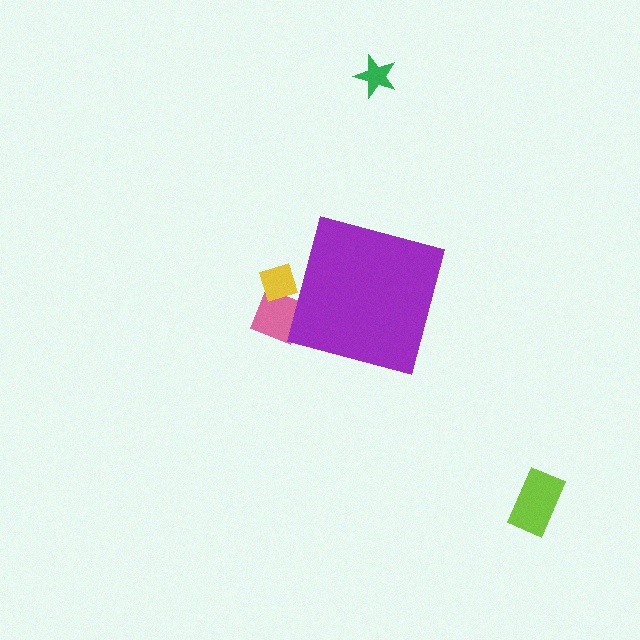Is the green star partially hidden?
No, the green star is fully visible.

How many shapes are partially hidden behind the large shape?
2 shapes are partially hidden.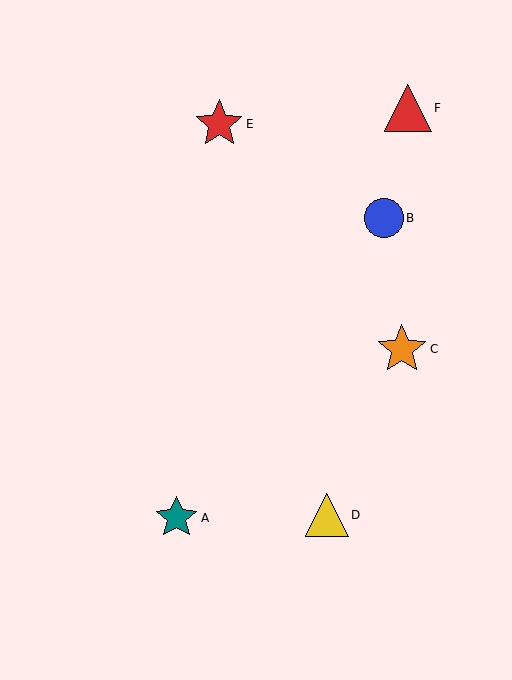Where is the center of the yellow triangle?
The center of the yellow triangle is at (327, 515).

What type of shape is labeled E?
Shape E is a red star.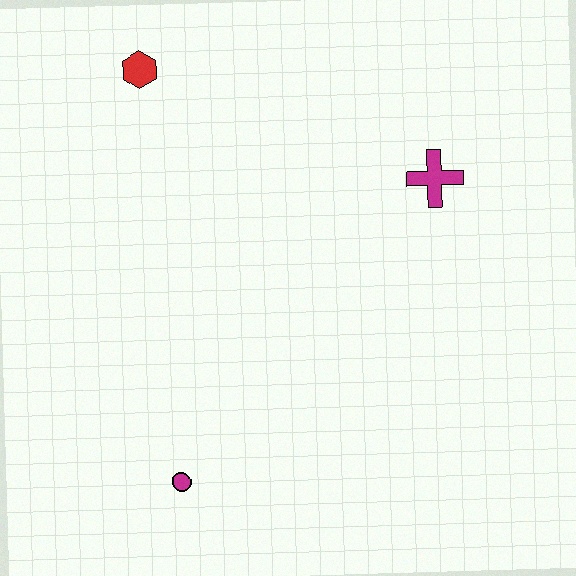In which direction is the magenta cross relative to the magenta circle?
The magenta cross is above the magenta circle.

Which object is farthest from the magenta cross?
The magenta circle is farthest from the magenta cross.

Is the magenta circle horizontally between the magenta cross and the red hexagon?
Yes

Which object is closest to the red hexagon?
The magenta cross is closest to the red hexagon.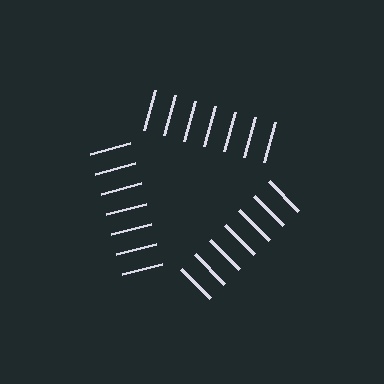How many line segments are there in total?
21 — 7 along each of the 3 edges.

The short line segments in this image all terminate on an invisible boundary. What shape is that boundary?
An illusory triangle — the line segments terminate on its edges but no continuous stroke is drawn.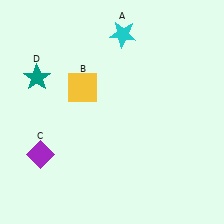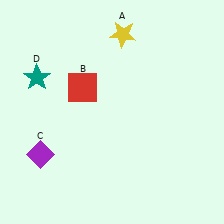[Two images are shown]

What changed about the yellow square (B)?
In Image 1, B is yellow. In Image 2, it changed to red.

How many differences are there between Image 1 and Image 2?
There are 2 differences between the two images.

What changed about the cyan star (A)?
In Image 1, A is cyan. In Image 2, it changed to yellow.